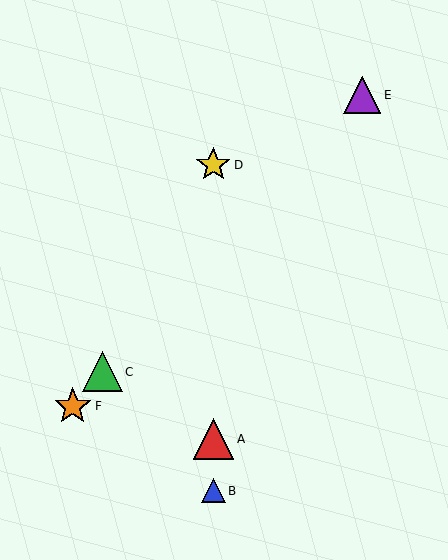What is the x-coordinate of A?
Object A is at x≈213.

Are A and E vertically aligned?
No, A is at x≈213 and E is at x≈362.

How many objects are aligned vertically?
3 objects (A, B, D) are aligned vertically.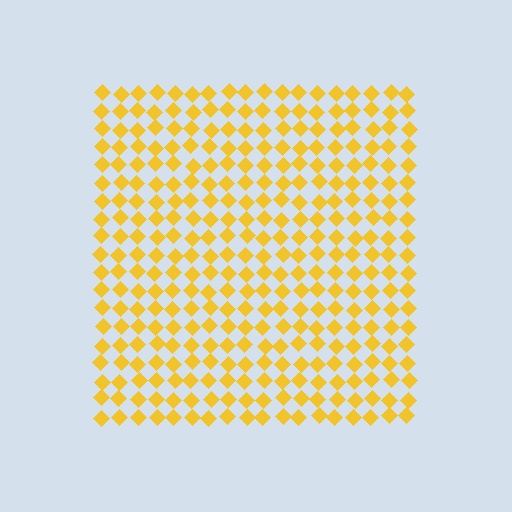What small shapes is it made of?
It is made of small diamonds.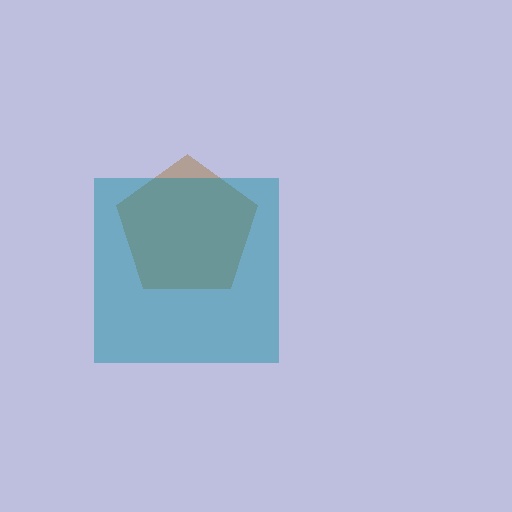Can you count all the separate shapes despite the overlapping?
Yes, there are 2 separate shapes.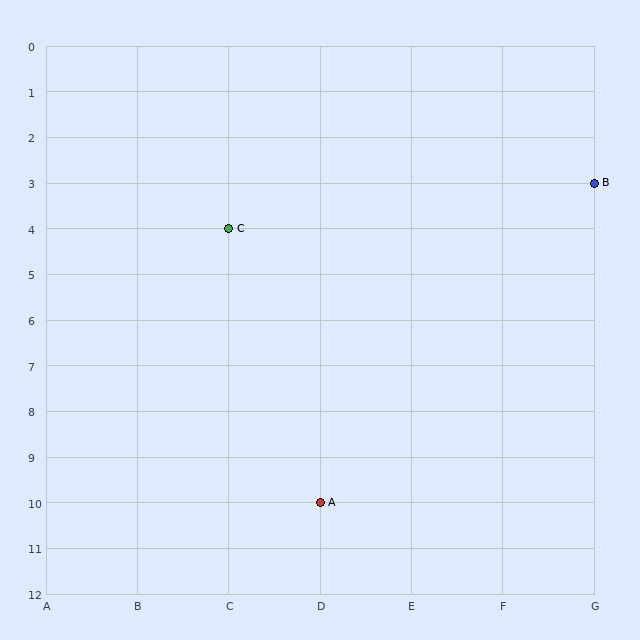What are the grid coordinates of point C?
Point C is at grid coordinates (C, 4).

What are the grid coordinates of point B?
Point B is at grid coordinates (G, 3).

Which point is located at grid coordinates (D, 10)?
Point A is at (D, 10).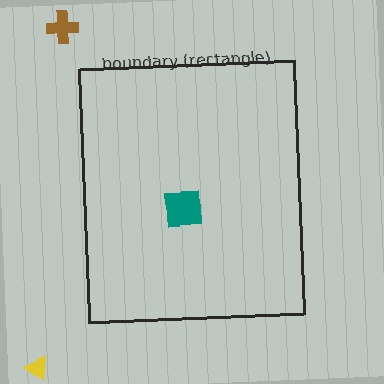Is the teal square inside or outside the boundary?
Inside.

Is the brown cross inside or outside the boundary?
Outside.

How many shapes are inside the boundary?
1 inside, 2 outside.